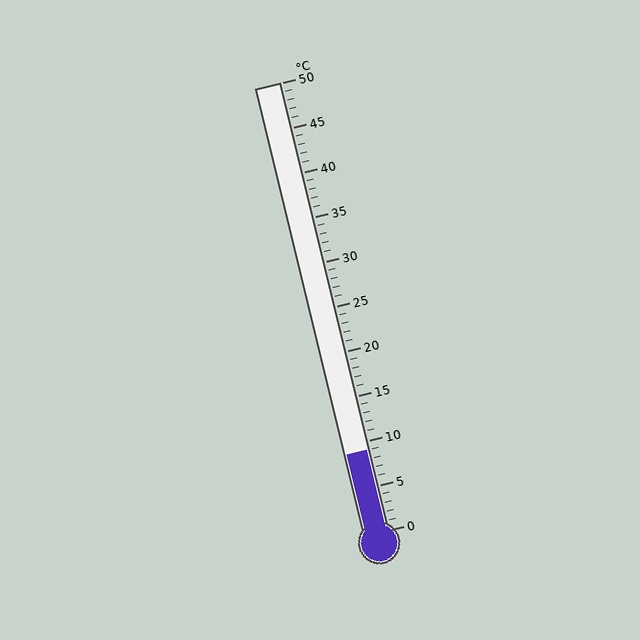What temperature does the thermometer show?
The thermometer shows approximately 9°C.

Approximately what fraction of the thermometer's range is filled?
The thermometer is filled to approximately 20% of its range.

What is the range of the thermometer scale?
The thermometer scale ranges from 0°C to 50°C.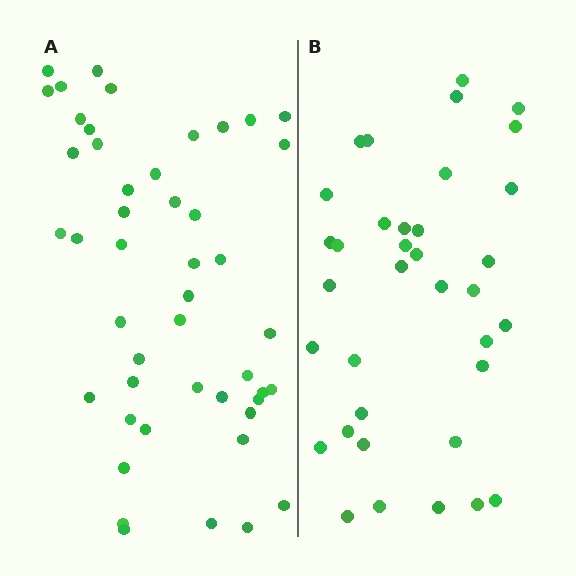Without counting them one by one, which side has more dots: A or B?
Region A (the left region) has more dots.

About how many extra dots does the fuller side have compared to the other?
Region A has roughly 12 or so more dots than region B.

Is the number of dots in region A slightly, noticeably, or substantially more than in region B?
Region A has noticeably more, but not dramatically so. The ratio is roughly 1.3 to 1.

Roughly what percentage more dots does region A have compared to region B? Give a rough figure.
About 30% more.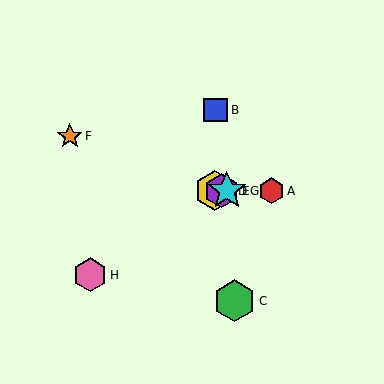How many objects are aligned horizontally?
4 objects (A, D, E, G) are aligned horizontally.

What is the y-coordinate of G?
Object G is at y≈191.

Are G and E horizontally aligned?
Yes, both are at y≈191.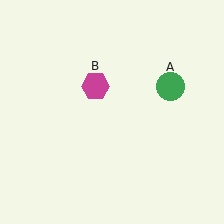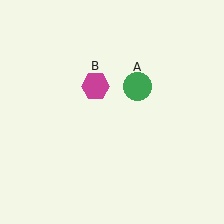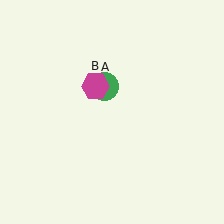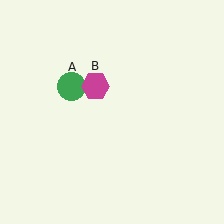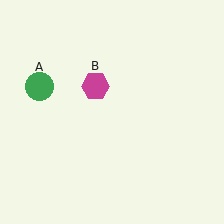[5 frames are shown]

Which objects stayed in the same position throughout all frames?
Magenta hexagon (object B) remained stationary.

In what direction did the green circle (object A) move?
The green circle (object A) moved left.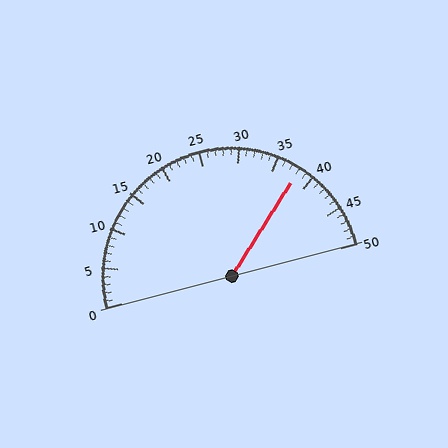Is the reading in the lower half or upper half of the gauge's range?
The reading is in the upper half of the range (0 to 50).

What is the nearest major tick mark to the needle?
The nearest major tick mark is 40.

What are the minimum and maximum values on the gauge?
The gauge ranges from 0 to 50.